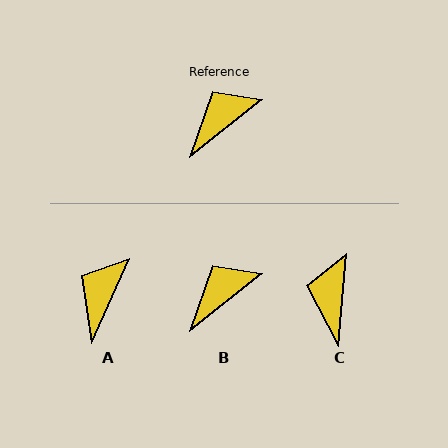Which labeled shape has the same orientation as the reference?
B.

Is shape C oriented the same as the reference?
No, it is off by about 47 degrees.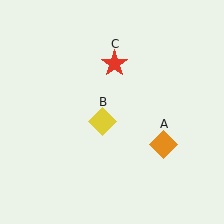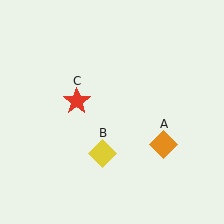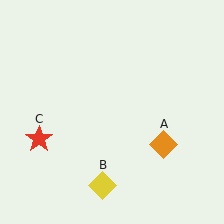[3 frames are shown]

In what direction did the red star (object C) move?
The red star (object C) moved down and to the left.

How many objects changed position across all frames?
2 objects changed position: yellow diamond (object B), red star (object C).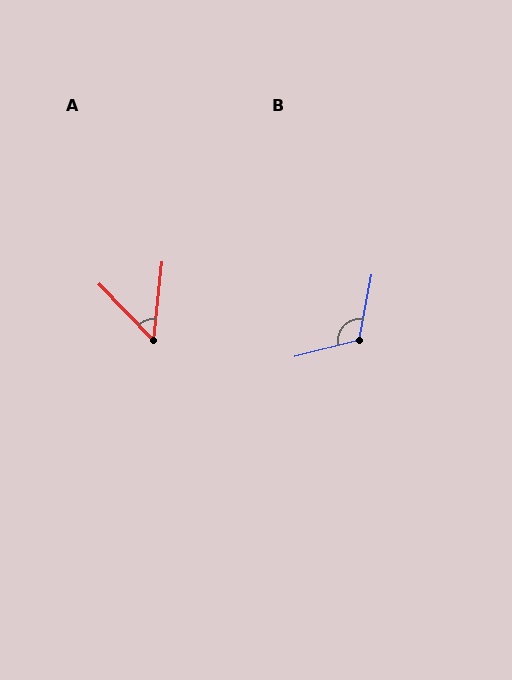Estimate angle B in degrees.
Approximately 115 degrees.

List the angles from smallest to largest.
A (50°), B (115°).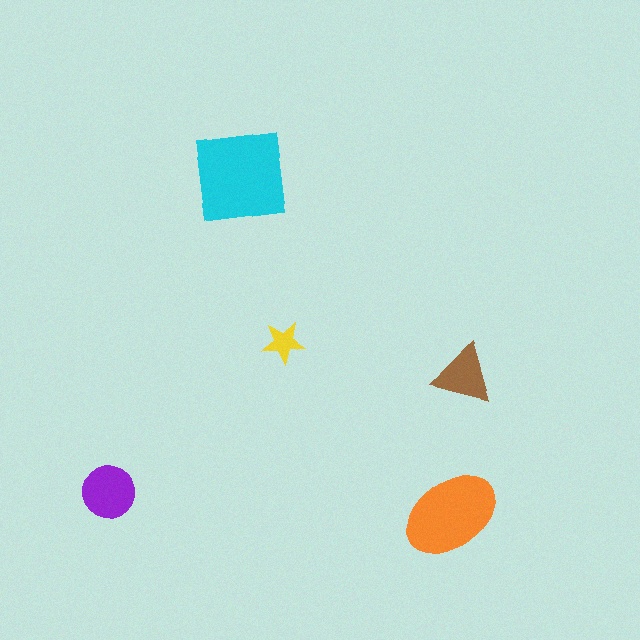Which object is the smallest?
The yellow star.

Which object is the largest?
The cyan square.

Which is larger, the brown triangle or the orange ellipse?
The orange ellipse.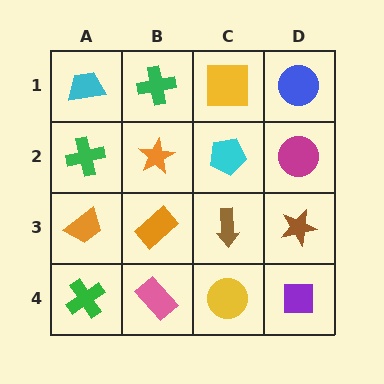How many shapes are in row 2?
4 shapes.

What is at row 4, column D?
A purple square.